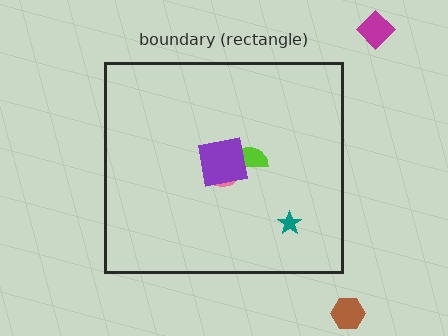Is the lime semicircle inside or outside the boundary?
Inside.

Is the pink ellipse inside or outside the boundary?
Inside.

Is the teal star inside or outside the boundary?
Inside.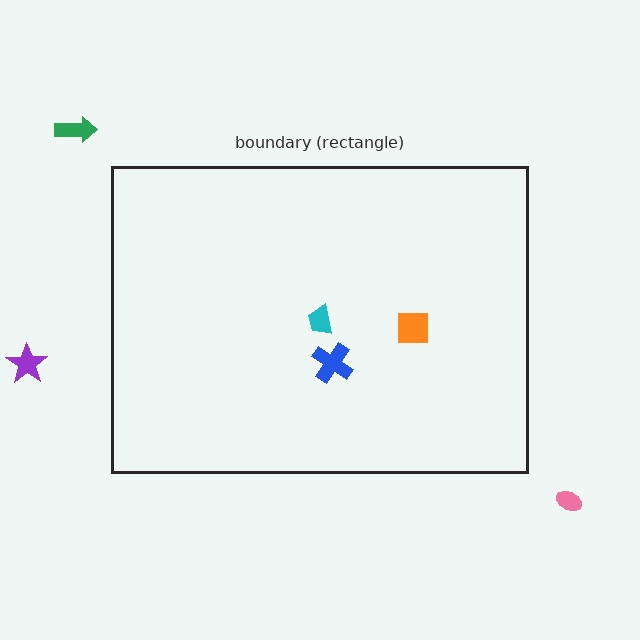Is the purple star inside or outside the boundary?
Outside.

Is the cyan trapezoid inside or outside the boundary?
Inside.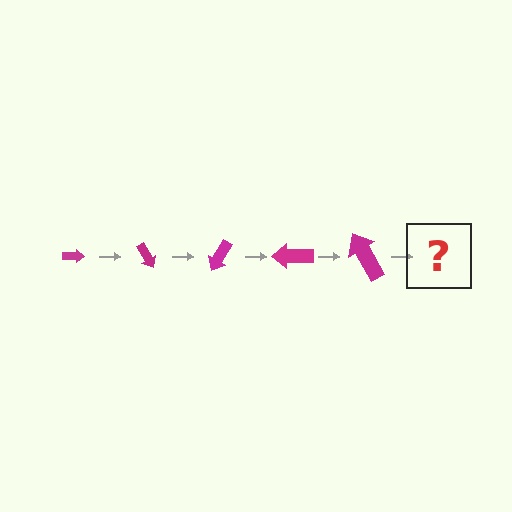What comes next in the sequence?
The next element should be an arrow, larger than the previous one and rotated 300 degrees from the start.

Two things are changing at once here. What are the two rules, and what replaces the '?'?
The two rules are that the arrow grows larger each step and it rotates 60 degrees each step. The '?' should be an arrow, larger than the previous one and rotated 300 degrees from the start.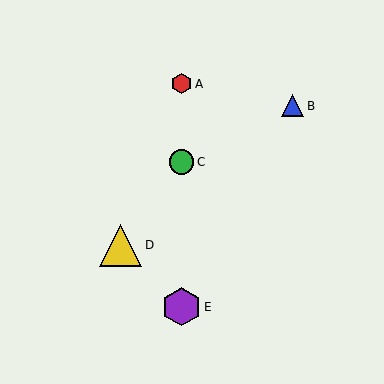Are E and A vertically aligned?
Yes, both are at x≈182.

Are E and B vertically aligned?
No, E is at x≈182 and B is at x≈293.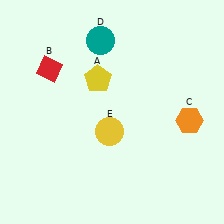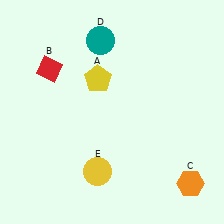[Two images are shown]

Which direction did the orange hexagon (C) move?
The orange hexagon (C) moved down.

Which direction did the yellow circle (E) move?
The yellow circle (E) moved down.